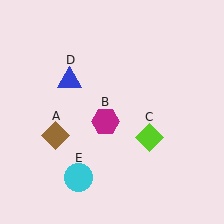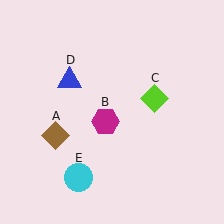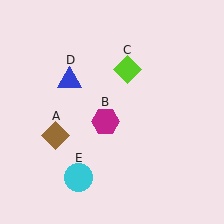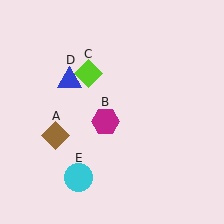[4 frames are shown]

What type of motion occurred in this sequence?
The lime diamond (object C) rotated counterclockwise around the center of the scene.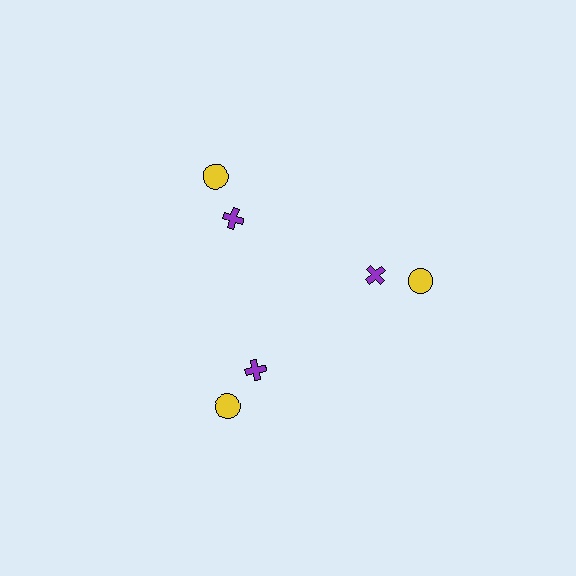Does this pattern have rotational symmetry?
Yes, this pattern has 3-fold rotational symmetry. It looks the same after rotating 120 degrees around the center.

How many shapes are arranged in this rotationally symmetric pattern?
There are 6 shapes, arranged in 3 groups of 2.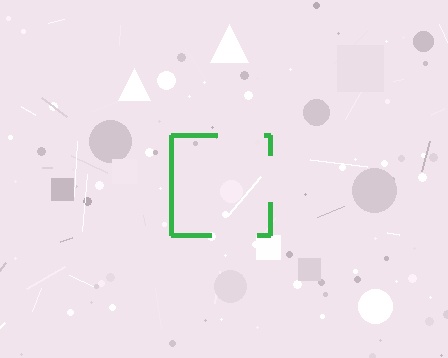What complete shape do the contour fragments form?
The contour fragments form a square.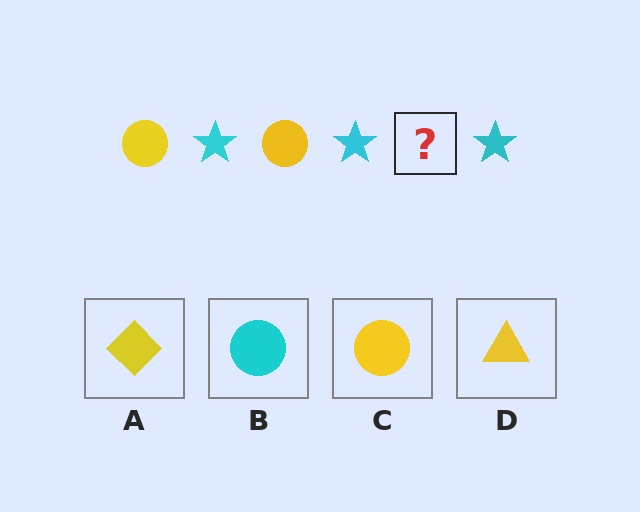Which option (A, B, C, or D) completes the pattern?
C.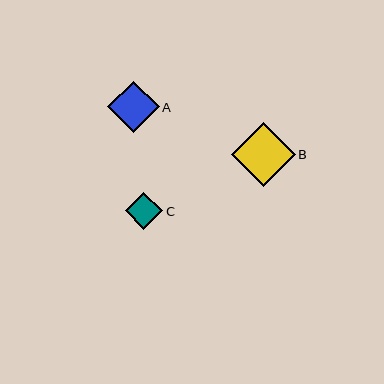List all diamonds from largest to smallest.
From largest to smallest: B, A, C.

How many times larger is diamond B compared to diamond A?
Diamond B is approximately 1.2 times the size of diamond A.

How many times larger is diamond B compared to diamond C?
Diamond B is approximately 1.7 times the size of diamond C.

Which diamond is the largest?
Diamond B is the largest with a size of approximately 64 pixels.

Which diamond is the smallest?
Diamond C is the smallest with a size of approximately 37 pixels.